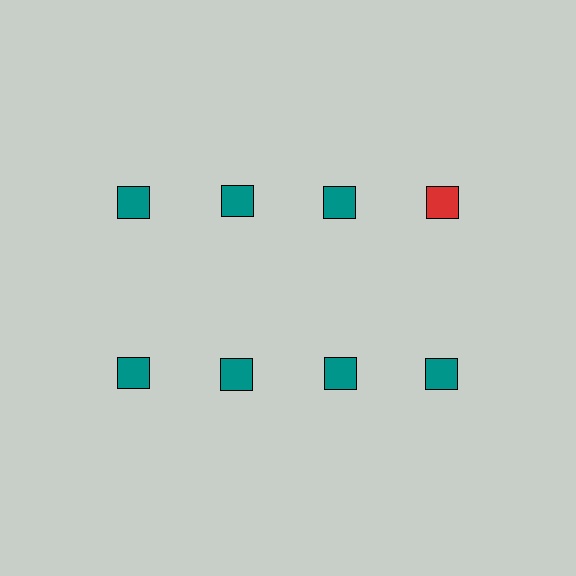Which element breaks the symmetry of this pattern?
The red square in the top row, second from right column breaks the symmetry. All other shapes are teal squares.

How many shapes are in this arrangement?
There are 8 shapes arranged in a grid pattern.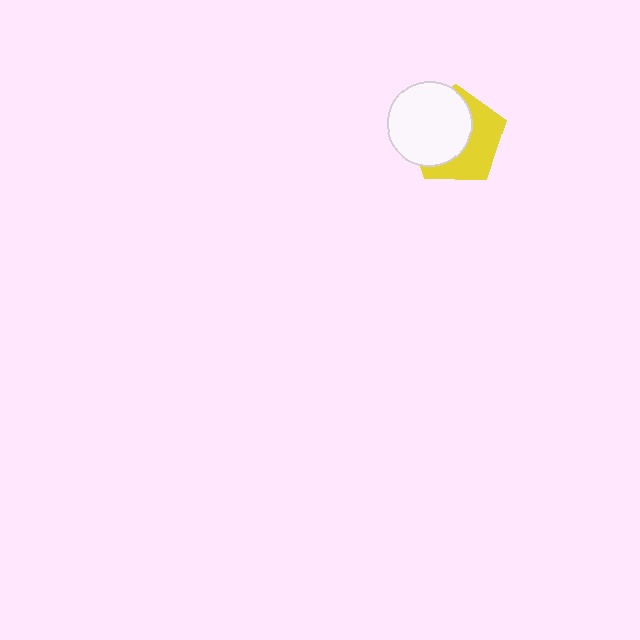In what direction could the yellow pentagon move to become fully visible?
The yellow pentagon could move right. That would shift it out from behind the white circle entirely.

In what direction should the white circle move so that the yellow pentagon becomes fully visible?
The white circle should move left. That is the shortest direction to clear the overlap and leave the yellow pentagon fully visible.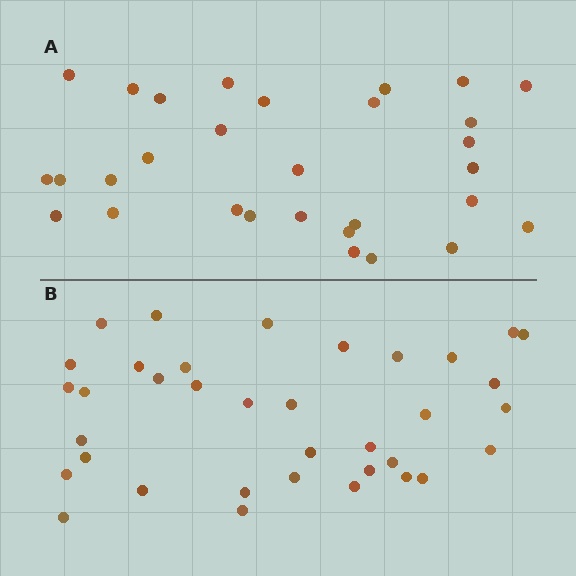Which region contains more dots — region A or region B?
Region B (the bottom region) has more dots.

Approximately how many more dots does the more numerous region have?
Region B has about 6 more dots than region A.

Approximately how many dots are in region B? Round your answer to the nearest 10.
About 40 dots. (The exact count is 36, which rounds to 40.)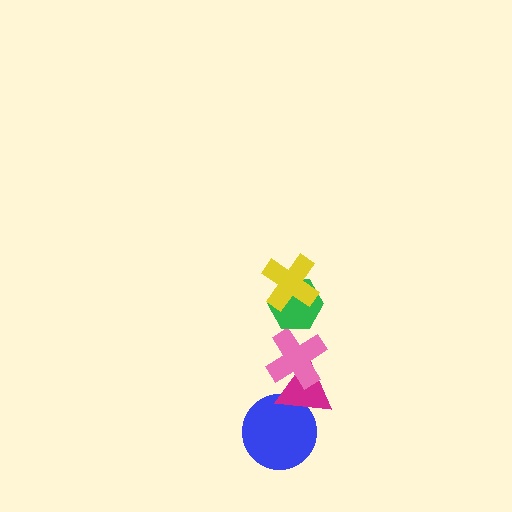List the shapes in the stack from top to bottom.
From top to bottom: the yellow cross, the green hexagon, the pink cross, the magenta triangle, the blue circle.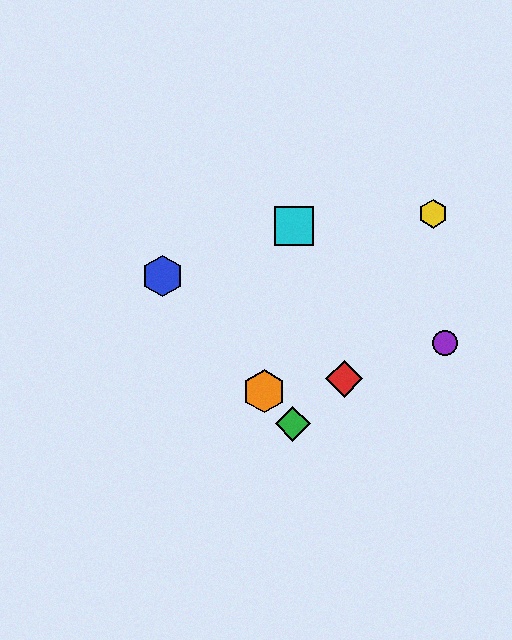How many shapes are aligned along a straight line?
3 shapes (the blue hexagon, the green diamond, the orange hexagon) are aligned along a straight line.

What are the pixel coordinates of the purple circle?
The purple circle is at (445, 343).